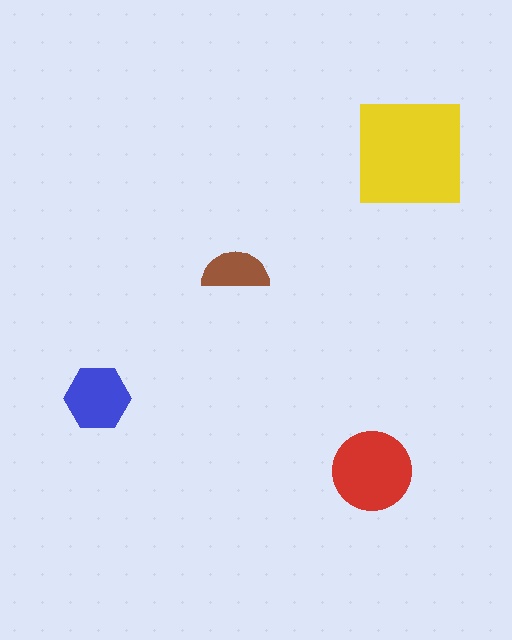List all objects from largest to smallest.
The yellow square, the red circle, the blue hexagon, the brown semicircle.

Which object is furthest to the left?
The blue hexagon is leftmost.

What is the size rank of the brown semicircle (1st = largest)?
4th.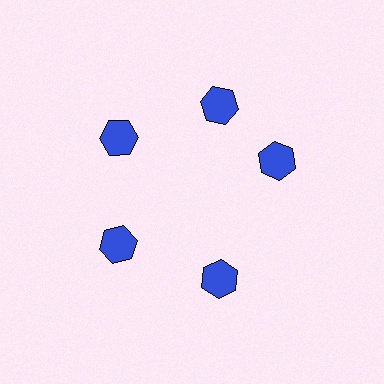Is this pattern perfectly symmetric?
No. The 5 blue hexagons are arranged in a ring, but one element near the 3 o'clock position is rotated out of alignment along the ring, breaking the 5-fold rotational symmetry.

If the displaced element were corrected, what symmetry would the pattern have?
It would have 5-fold rotational symmetry — the pattern would map onto itself every 72 degrees.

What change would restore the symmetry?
The symmetry would be restored by rotating it back into even spacing with its neighbors so that all 5 hexagons sit at equal angles and equal distance from the center.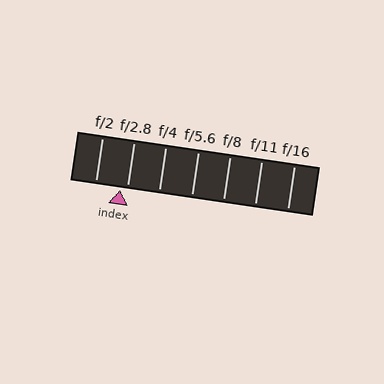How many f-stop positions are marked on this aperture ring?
There are 7 f-stop positions marked.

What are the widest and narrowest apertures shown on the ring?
The widest aperture shown is f/2 and the narrowest is f/16.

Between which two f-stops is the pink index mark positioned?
The index mark is between f/2 and f/2.8.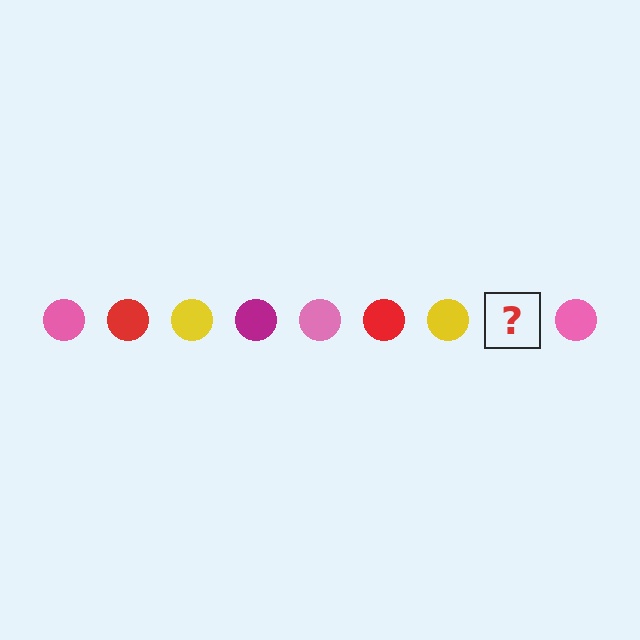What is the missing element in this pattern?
The missing element is a magenta circle.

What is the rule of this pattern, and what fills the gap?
The rule is that the pattern cycles through pink, red, yellow, magenta circles. The gap should be filled with a magenta circle.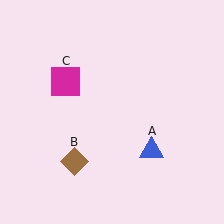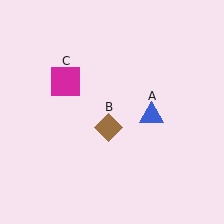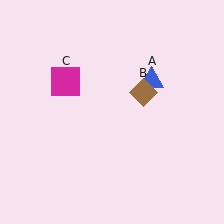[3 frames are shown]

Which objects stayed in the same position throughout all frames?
Magenta square (object C) remained stationary.